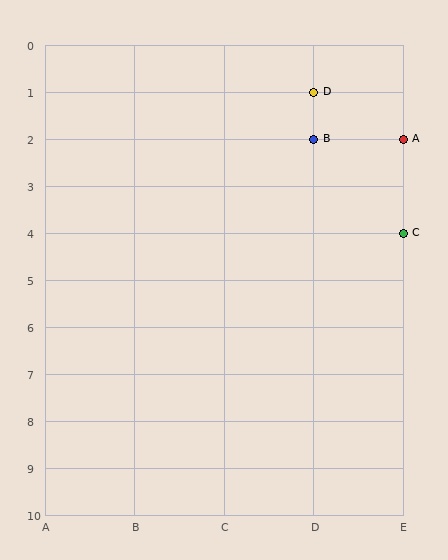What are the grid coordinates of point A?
Point A is at grid coordinates (E, 2).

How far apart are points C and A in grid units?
Points C and A are 2 rows apart.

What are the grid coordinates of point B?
Point B is at grid coordinates (D, 2).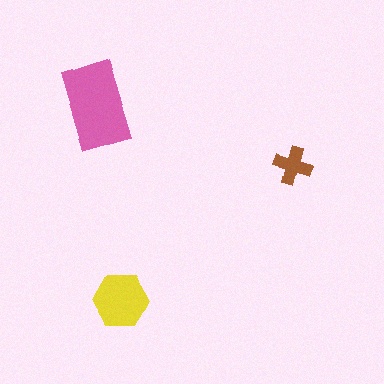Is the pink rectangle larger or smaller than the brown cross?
Larger.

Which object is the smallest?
The brown cross.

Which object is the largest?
The pink rectangle.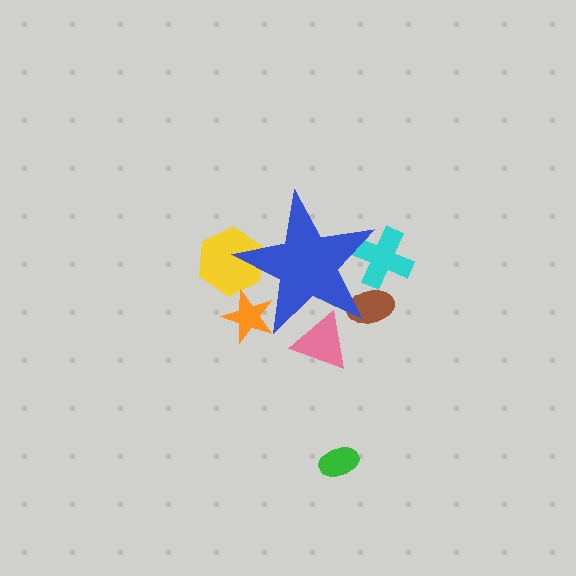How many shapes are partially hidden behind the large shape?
5 shapes are partially hidden.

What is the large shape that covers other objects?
A blue star.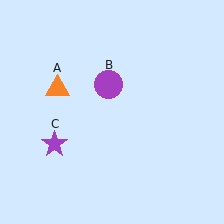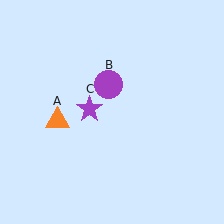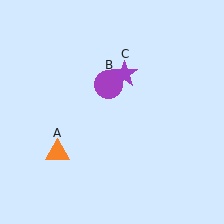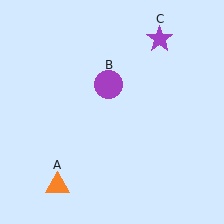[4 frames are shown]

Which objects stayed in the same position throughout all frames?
Purple circle (object B) remained stationary.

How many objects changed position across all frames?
2 objects changed position: orange triangle (object A), purple star (object C).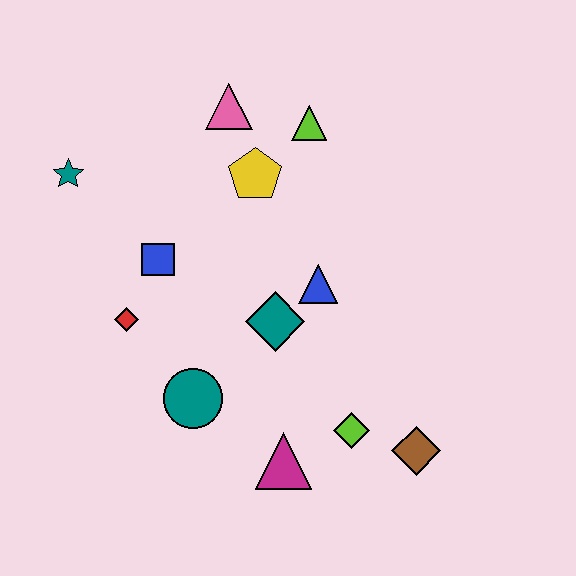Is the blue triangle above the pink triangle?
No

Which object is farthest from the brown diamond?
The teal star is farthest from the brown diamond.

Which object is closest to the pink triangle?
The yellow pentagon is closest to the pink triangle.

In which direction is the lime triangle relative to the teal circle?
The lime triangle is above the teal circle.